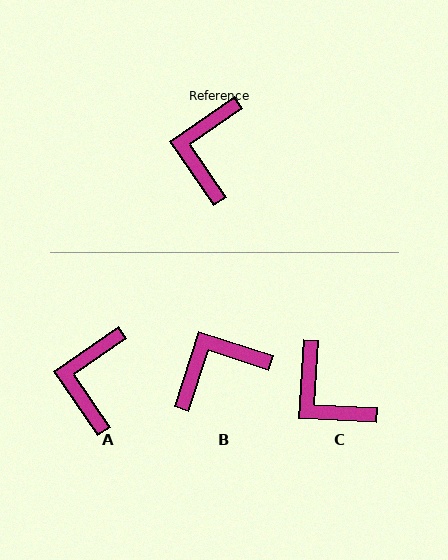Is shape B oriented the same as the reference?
No, it is off by about 53 degrees.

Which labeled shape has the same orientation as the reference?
A.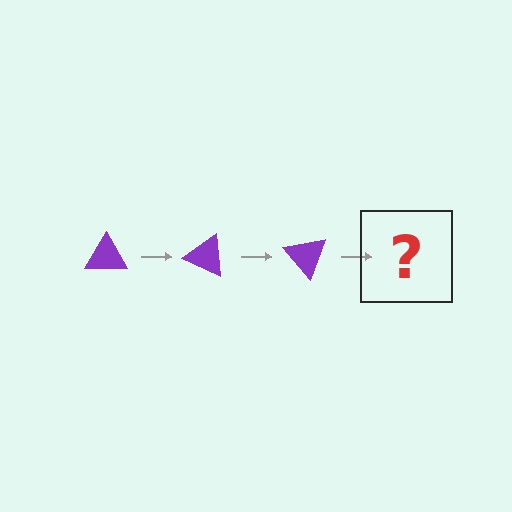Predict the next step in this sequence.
The next step is a purple triangle rotated 75 degrees.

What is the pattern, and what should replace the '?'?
The pattern is that the triangle rotates 25 degrees each step. The '?' should be a purple triangle rotated 75 degrees.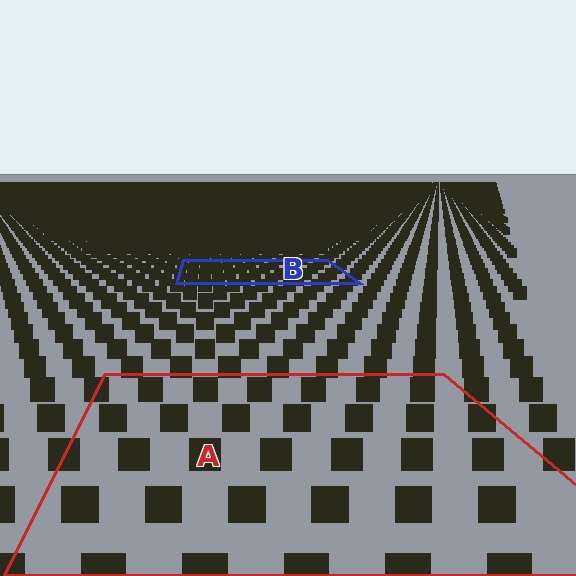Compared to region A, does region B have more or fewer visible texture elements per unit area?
Region B has more texture elements per unit area — they are packed more densely because it is farther away.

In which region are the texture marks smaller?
The texture marks are smaller in region B, because it is farther away.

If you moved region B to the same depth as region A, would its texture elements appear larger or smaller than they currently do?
They would appear larger. At a closer depth, the same texture elements are projected at a bigger on-screen size.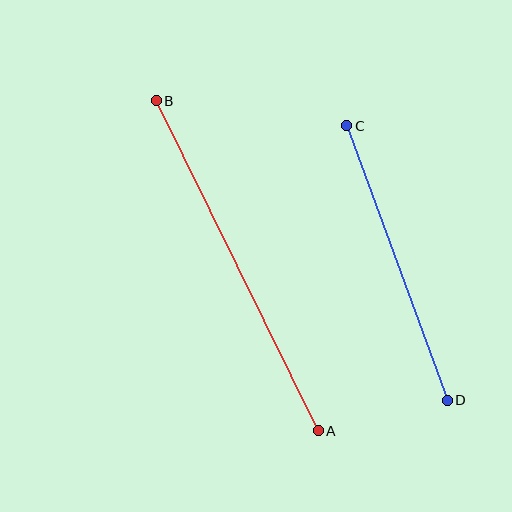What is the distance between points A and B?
The distance is approximately 368 pixels.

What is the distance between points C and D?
The distance is approximately 292 pixels.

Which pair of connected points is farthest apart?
Points A and B are farthest apart.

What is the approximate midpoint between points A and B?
The midpoint is at approximately (237, 266) pixels.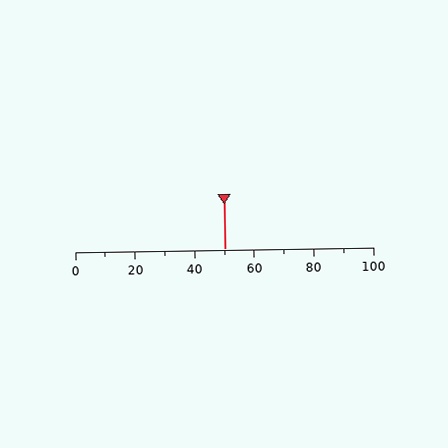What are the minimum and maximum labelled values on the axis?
The axis runs from 0 to 100.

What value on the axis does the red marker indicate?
The marker indicates approximately 50.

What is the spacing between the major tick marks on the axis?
The major ticks are spaced 20 apart.